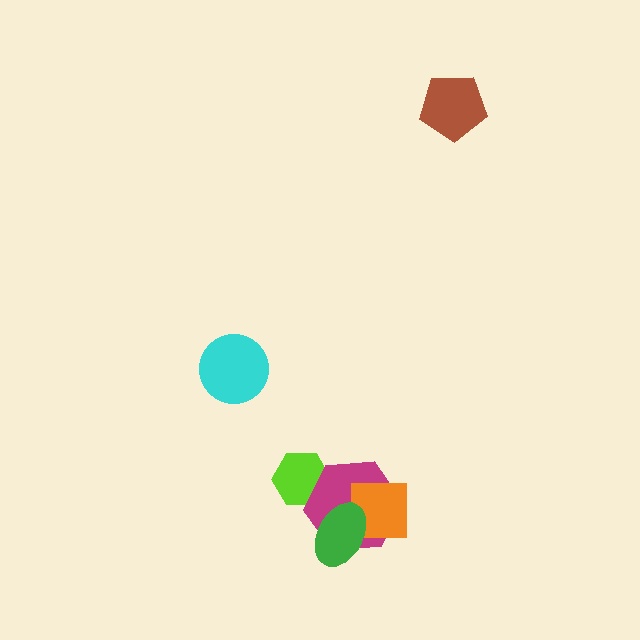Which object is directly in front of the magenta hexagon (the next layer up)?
The orange square is directly in front of the magenta hexagon.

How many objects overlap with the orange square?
2 objects overlap with the orange square.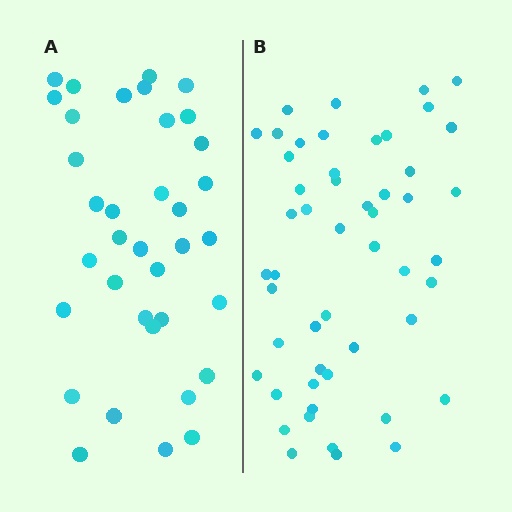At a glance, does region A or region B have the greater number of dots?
Region B (the right region) has more dots.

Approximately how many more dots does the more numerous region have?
Region B has approximately 15 more dots than region A.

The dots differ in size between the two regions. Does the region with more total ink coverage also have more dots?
No. Region A has more total ink coverage because its dots are larger, but region B actually contains more individual dots. Total area can be misleading — the number of items is what matters here.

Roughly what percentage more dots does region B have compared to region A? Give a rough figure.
About 40% more.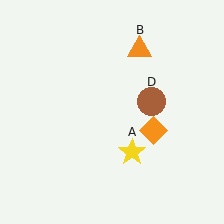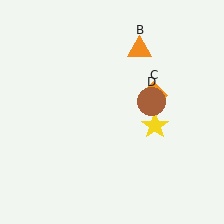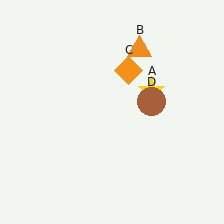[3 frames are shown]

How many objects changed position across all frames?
2 objects changed position: yellow star (object A), orange diamond (object C).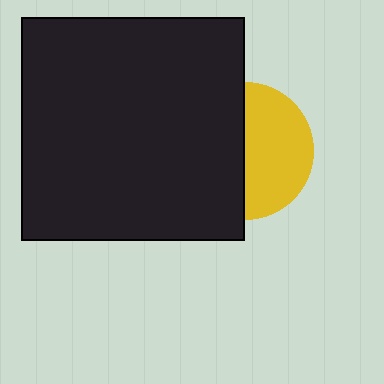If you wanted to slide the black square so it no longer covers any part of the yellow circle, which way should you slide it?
Slide it left — that is the most direct way to separate the two shapes.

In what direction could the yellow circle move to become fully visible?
The yellow circle could move right. That would shift it out from behind the black square entirely.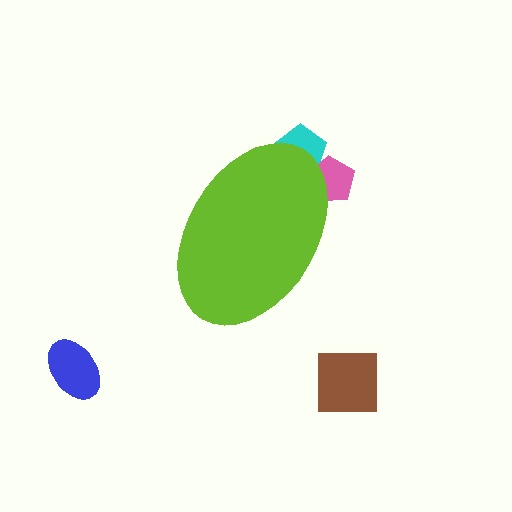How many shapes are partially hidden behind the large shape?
2 shapes are partially hidden.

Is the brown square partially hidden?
No, the brown square is fully visible.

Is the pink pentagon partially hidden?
Yes, the pink pentagon is partially hidden behind the lime ellipse.